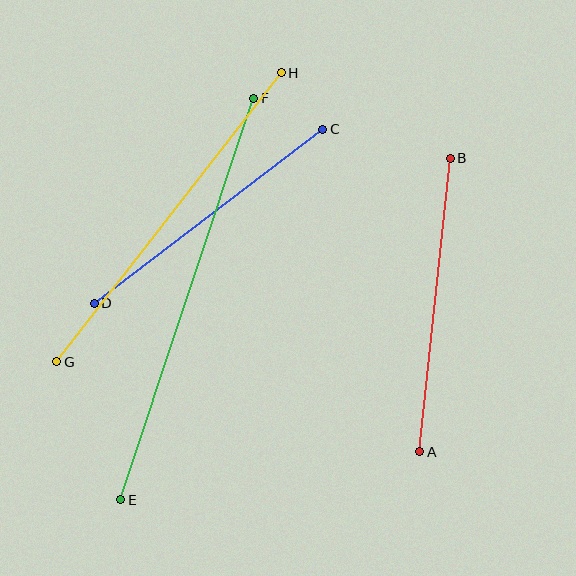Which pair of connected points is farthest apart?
Points E and F are farthest apart.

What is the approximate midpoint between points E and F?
The midpoint is at approximately (187, 299) pixels.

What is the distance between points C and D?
The distance is approximately 287 pixels.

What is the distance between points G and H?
The distance is approximately 366 pixels.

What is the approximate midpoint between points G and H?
The midpoint is at approximately (169, 217) pixels.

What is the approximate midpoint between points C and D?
The midpoint is at approximately (209, 216) pixels.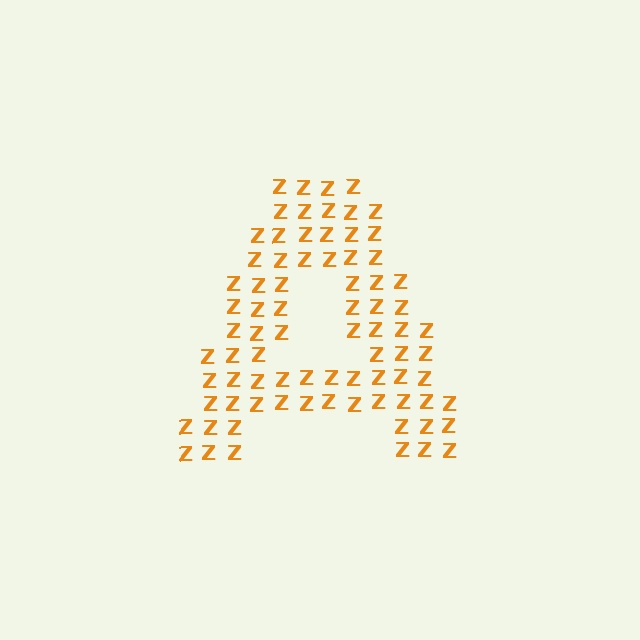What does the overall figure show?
The overall figure shows the letter A.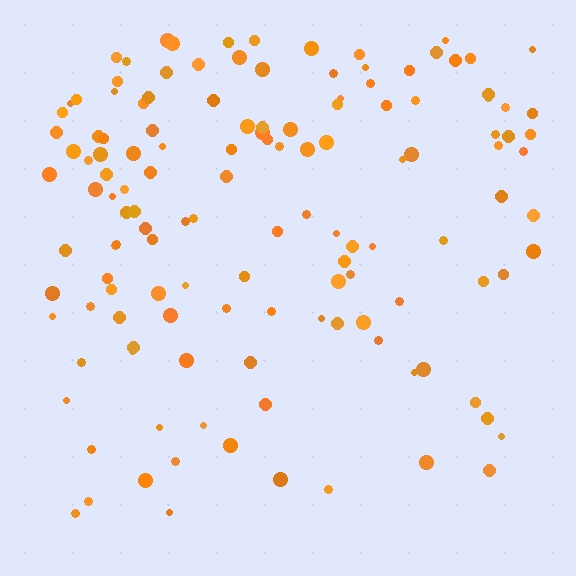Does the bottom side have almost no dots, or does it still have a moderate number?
Still a moderate number, just noticeably fewer than the top.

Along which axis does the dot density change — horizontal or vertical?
Vertical.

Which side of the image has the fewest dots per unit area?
The bottom.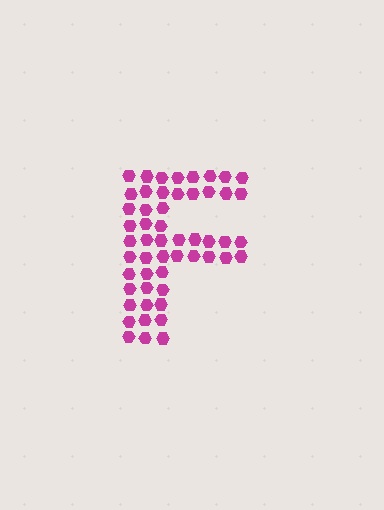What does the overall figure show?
The overall figure shows the letter F.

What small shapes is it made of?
It is made of small hexagons.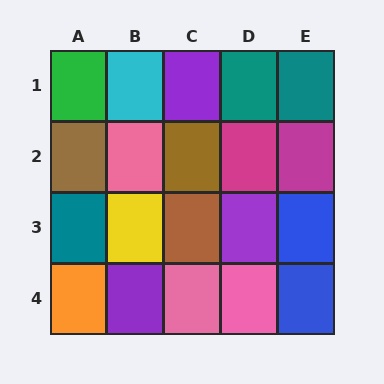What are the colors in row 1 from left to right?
Green, cyan, purple, teal, teal.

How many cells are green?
1 cell is green.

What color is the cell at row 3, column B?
Yellow.